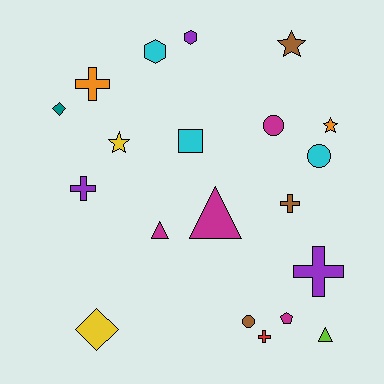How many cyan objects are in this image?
There are 3 cyan objects.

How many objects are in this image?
There are 20 objects.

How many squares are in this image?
There is 1 square.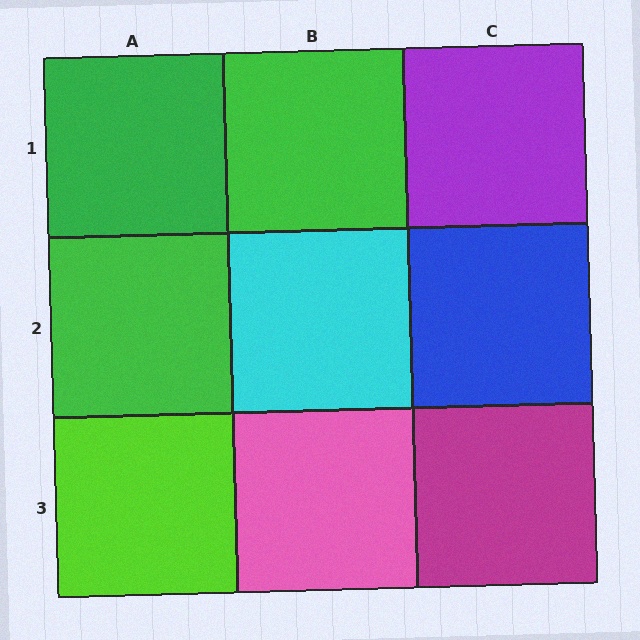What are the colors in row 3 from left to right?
Lime, pink, magenta.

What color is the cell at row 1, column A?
Green.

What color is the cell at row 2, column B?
Cyan.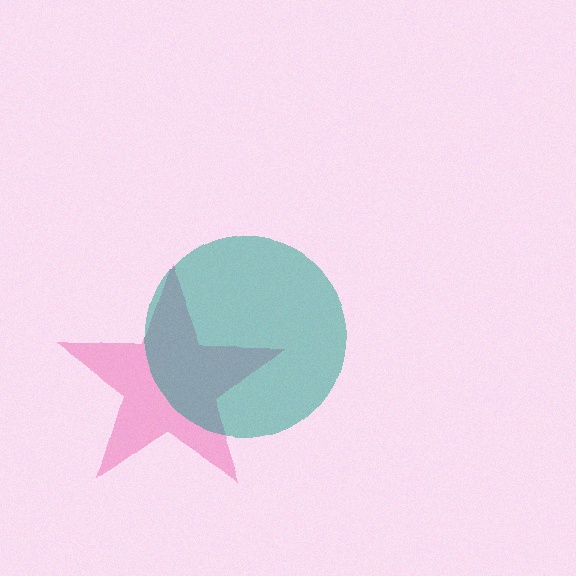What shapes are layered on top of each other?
The layered shapes are: a pink star, a teal circle.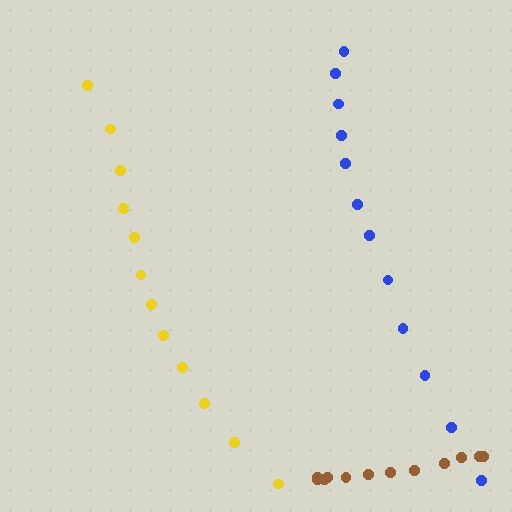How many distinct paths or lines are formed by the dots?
There are 3 distinct paths.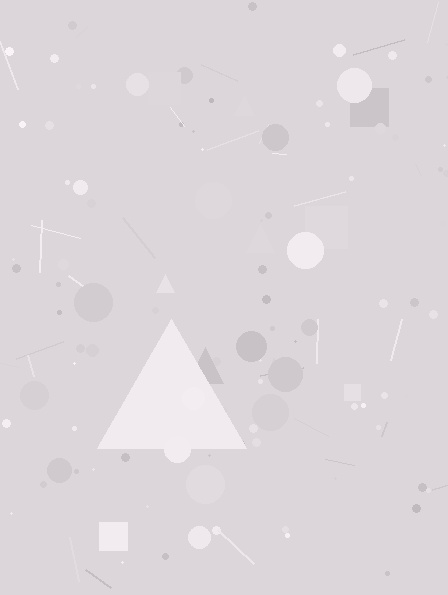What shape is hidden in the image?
A triangle is hidden in the image.